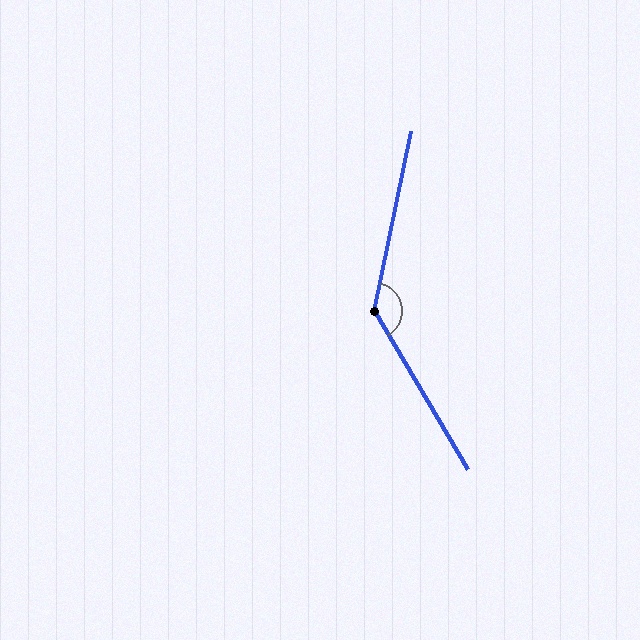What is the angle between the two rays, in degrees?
Approximately 138 degrees.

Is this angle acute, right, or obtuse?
It is obtuse.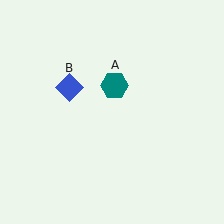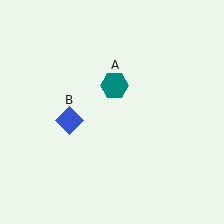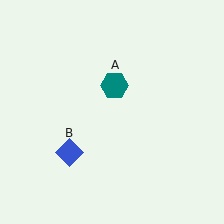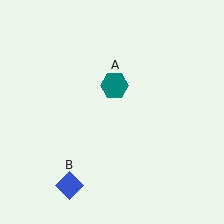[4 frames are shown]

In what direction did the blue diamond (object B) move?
The blue diamond (object B) moved down.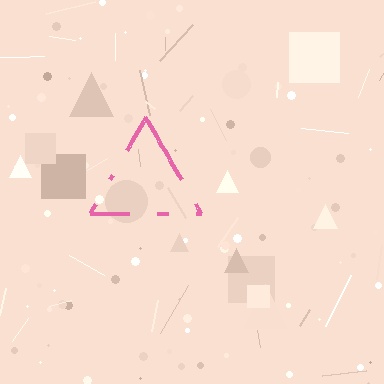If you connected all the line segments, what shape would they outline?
They would outline a triangle.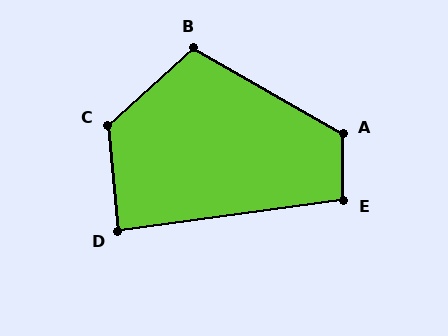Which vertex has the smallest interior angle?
D, at approximately 88 degrees.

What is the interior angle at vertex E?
Approximately 97 degrees (obtuse).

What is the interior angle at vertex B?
Approximately 108 degrees (obtuse).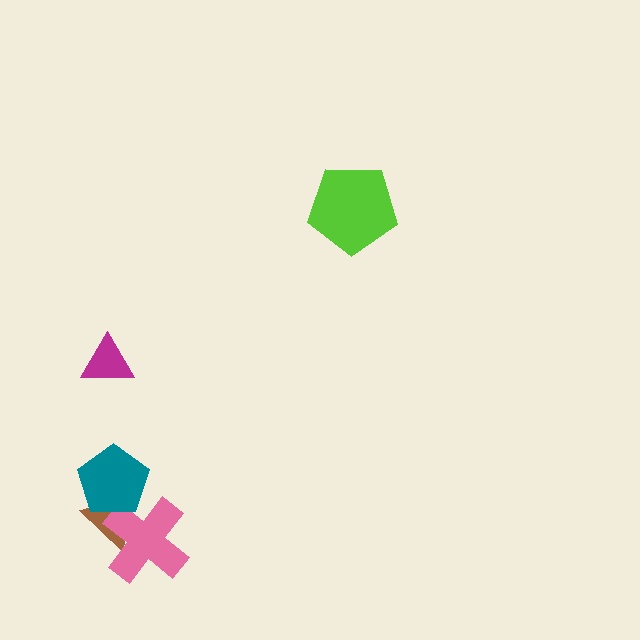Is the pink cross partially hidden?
Yes, it is partially covered by another shape.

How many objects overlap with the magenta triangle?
0 objects overlap with the magenta triangle.